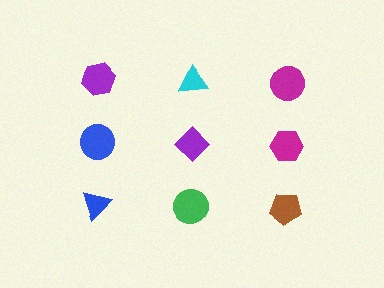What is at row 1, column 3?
A magenta circle.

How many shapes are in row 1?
3 shapes.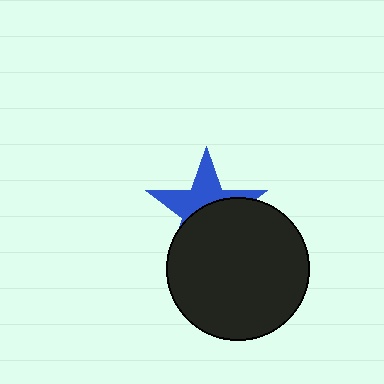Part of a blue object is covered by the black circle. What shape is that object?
It is a star.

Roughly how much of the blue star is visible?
About half of it is visible (roughly 47%).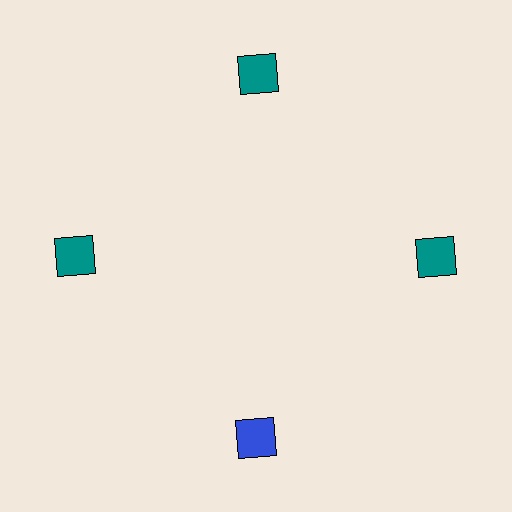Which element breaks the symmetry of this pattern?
The blue square at roughly the 6 o'clock position breaks the symmetry. All other shapes are teal squares.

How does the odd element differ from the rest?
It has a different color: blue instead of teal.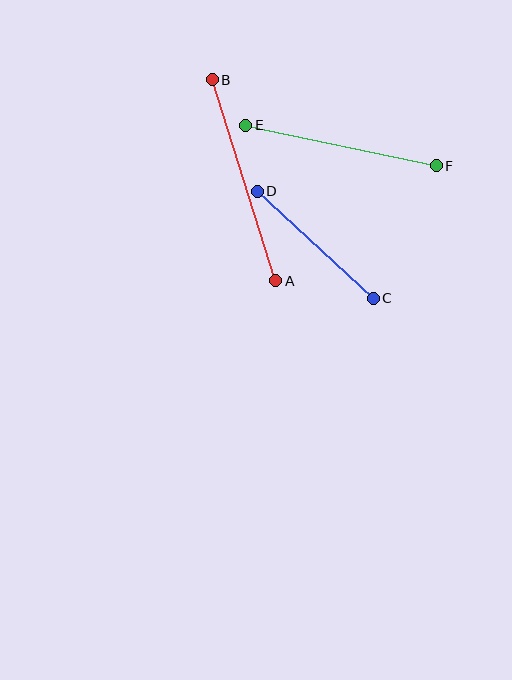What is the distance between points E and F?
The distance is approximately 194 pixels.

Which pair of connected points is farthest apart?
Points A and B are farthest apart.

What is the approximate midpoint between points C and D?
The midpoint is at approximately (315, 245) pixels.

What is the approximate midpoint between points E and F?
The midpoint is at approximately (341, 146) pixels.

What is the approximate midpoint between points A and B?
The midpoint is at approximately (244, 180) pixels.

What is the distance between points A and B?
The distance is approximately 211 pixels.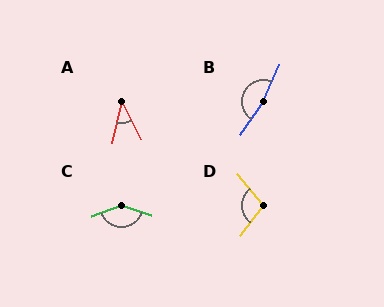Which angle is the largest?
B, at approximately 169 degrees.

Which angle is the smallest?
A, at approximately 40 degrees.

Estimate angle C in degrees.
Approximately 140 degrees.